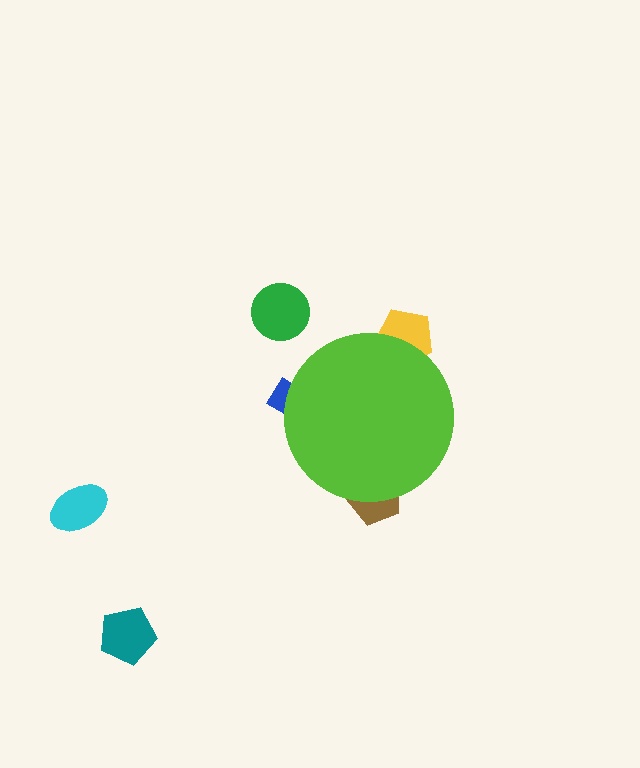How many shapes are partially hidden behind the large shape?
3 shapes are partially hidden.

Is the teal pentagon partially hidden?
No, the teal pentagon is fully visible.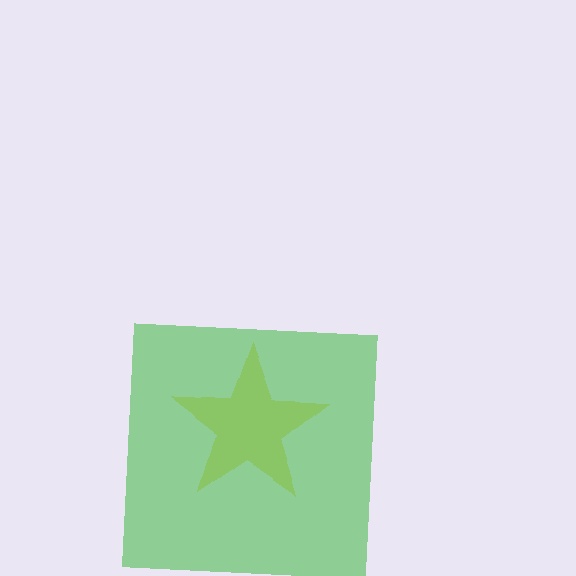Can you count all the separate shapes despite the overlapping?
Yes, there are 2 separate shapes.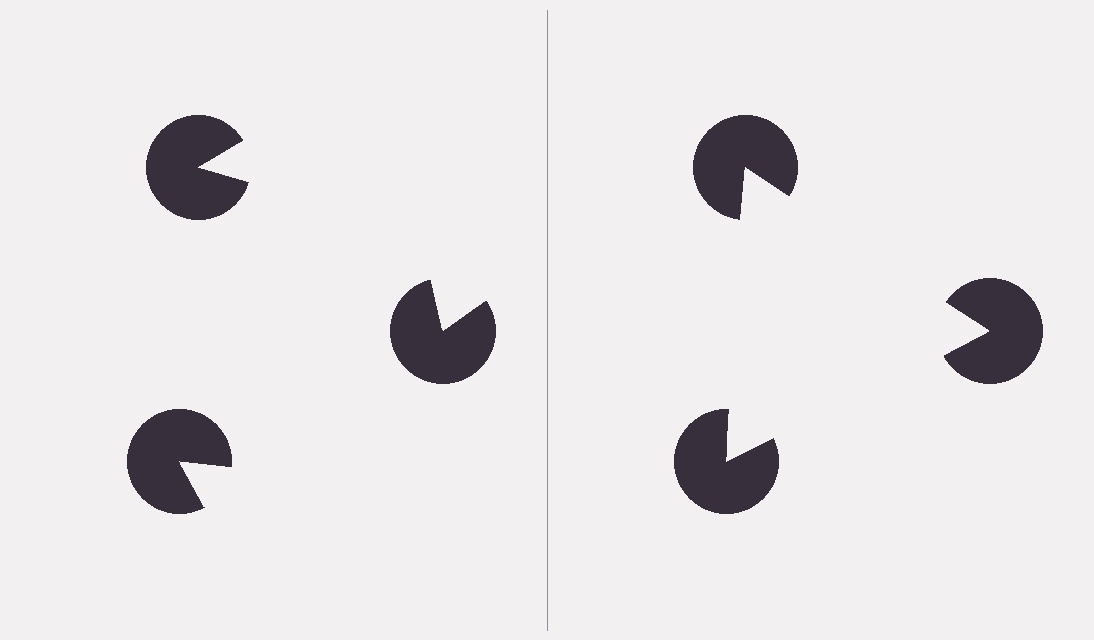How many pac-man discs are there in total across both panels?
6 — 3 on each side.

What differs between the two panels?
The pac-man discs are positioned identically on both sides; only the wedge orientations differ. On the right they align to a triangle; on the left they are misaligned.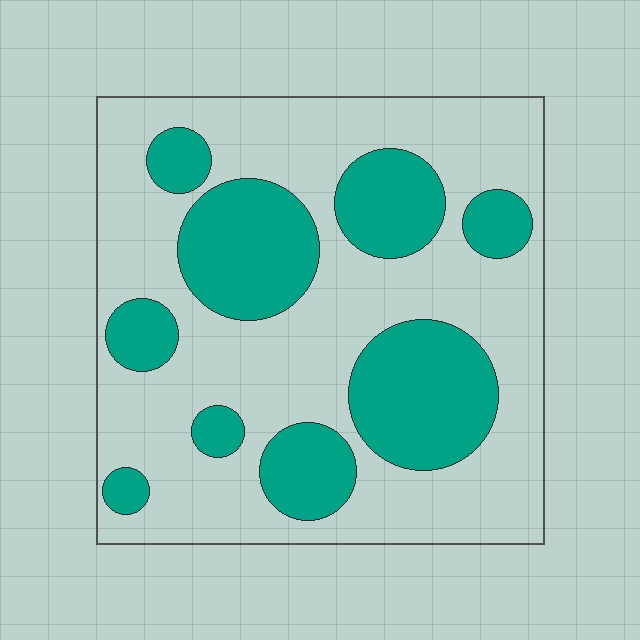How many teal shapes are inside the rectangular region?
9.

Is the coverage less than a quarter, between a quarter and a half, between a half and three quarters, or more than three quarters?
Between a quarter and a half.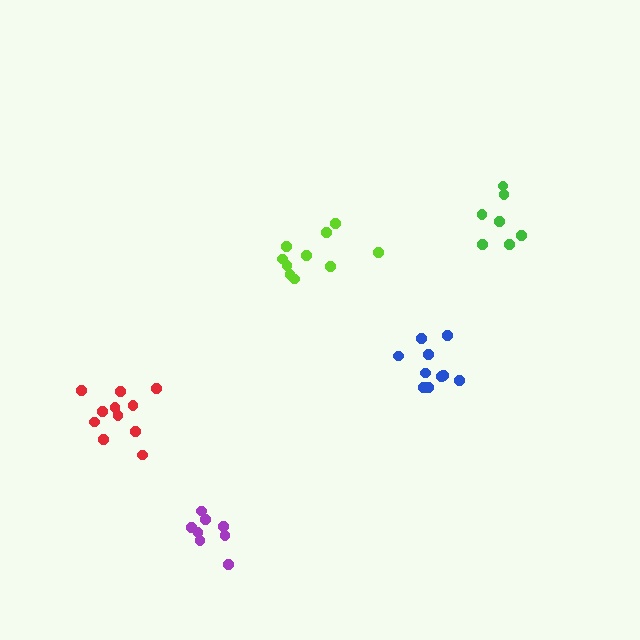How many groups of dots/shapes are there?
There are 5 groups.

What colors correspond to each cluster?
The clusters are colored: purple, green, blue, red, lime.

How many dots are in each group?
Group 1: 8 dots, Group 2: 7 dots, Group 3: 10 dots, Group 4: 11 dots, Group 5: 10 dots (46 total).